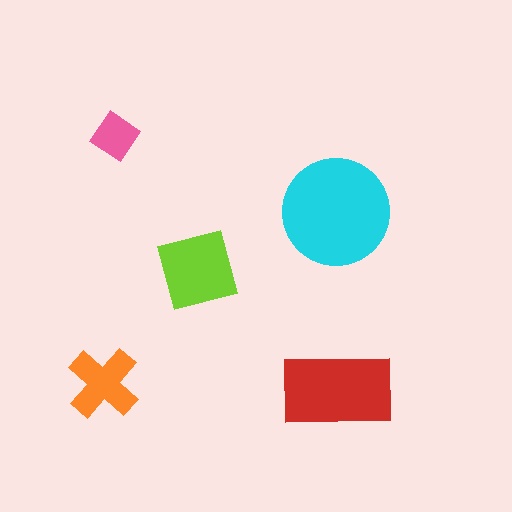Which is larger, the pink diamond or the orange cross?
The orange cross.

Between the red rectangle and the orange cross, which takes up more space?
The red rectangle.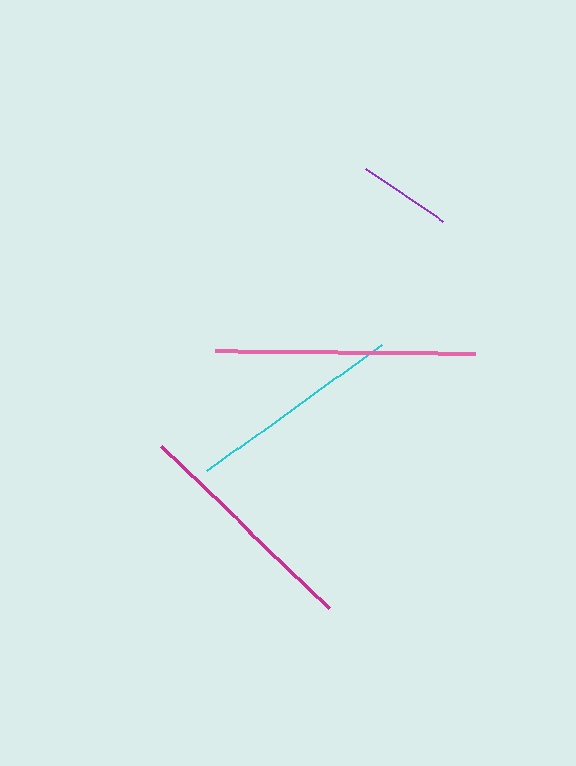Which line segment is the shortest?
The purple line is the shortest at approximately 93 pixels.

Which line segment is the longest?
The pink line is the longest at approximately 260 pixels.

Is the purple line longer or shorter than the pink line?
The pink line is longer than the purple line.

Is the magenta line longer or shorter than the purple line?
The magenta line is longer than the purple line.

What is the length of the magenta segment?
The magenta segment is approximately 233 pixels long.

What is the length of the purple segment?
The purple segment is approximately 93 pixels long.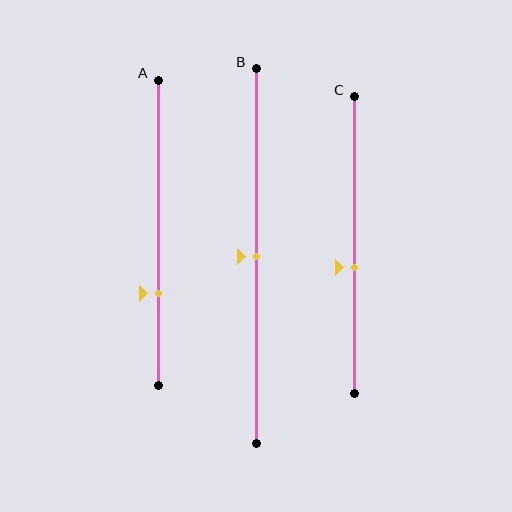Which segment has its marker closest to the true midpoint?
Segment B has its marker closest to the true midpoint.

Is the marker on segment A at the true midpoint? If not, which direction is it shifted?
No, the marker on segment A is shifted downward by about 20% of the segment length.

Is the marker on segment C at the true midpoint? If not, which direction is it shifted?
No, the marker on segment C is shifted downward by about 8% of the segment length.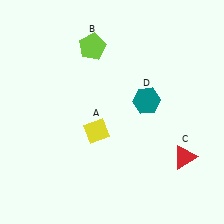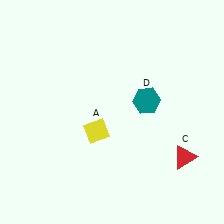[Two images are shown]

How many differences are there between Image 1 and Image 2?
There is 1 difference between the two images.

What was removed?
The lime pentagon (B) was removed in Image 2.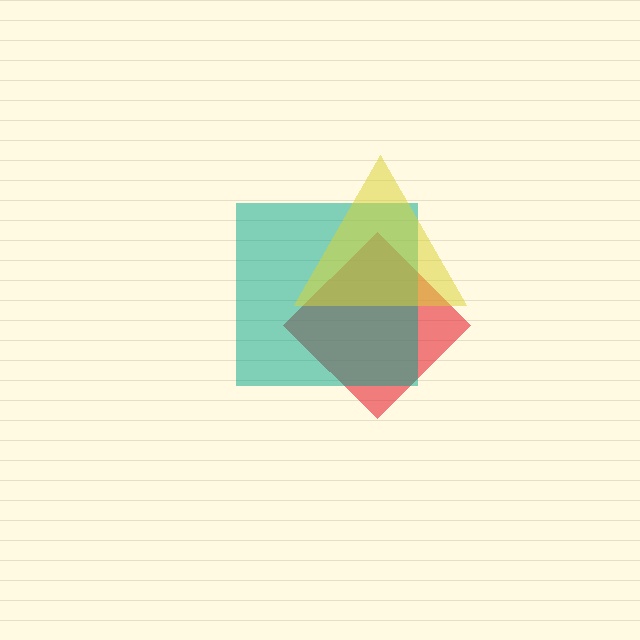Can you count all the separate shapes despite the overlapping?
Yes, there are 3 separate shapes.